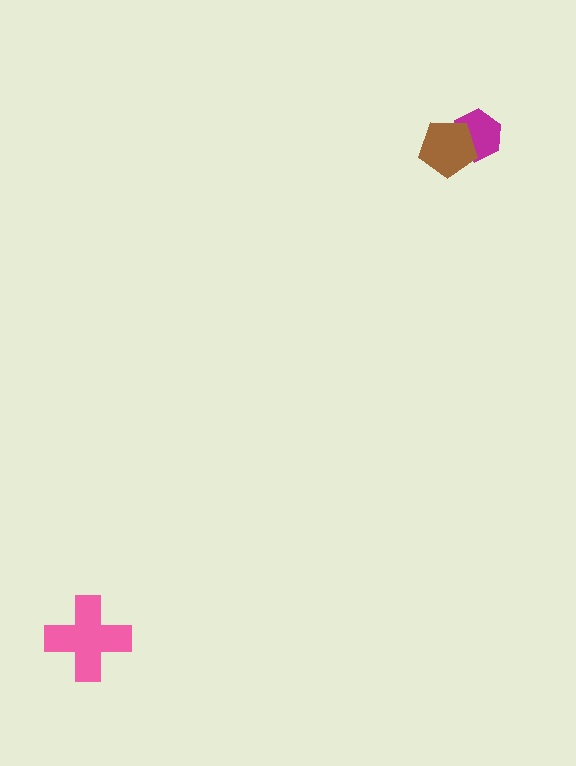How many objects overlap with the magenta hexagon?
1 object overlaps with the magenta hexagon.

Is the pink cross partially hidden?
No, no other shape covers it.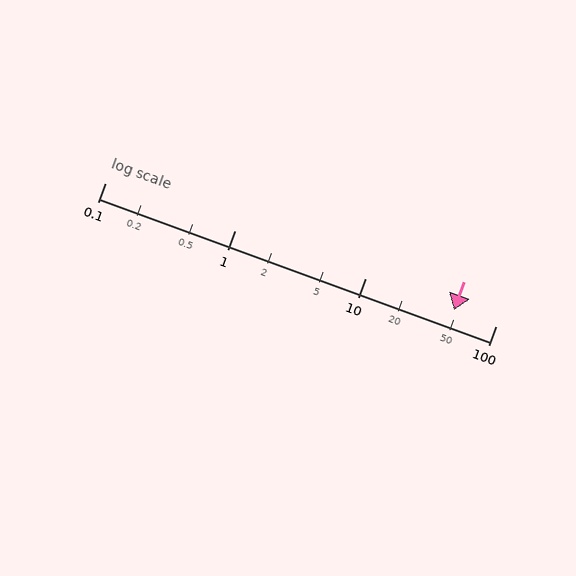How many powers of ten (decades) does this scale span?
The scale spans 3 decades, from 0.1 to 100.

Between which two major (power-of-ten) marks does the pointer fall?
The pointer is between 10 and 100.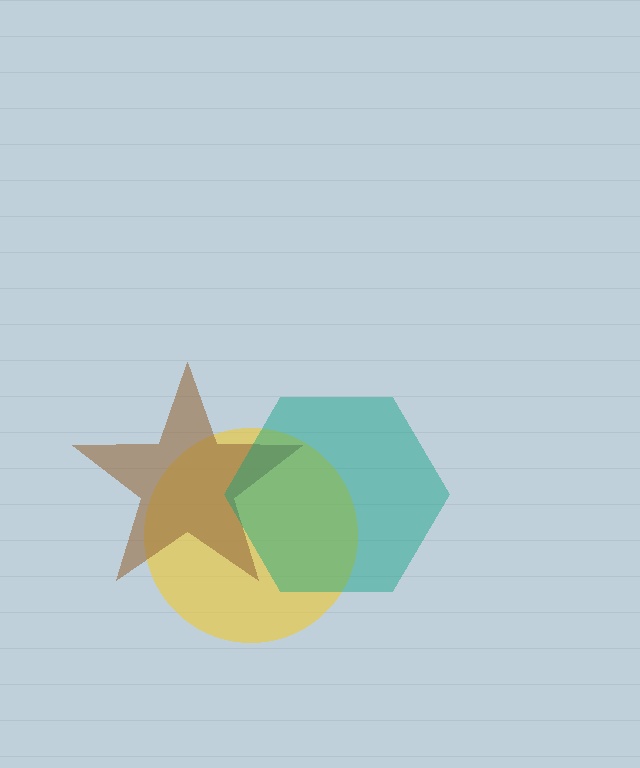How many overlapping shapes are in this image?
There are 3 overlapping shapes in the image.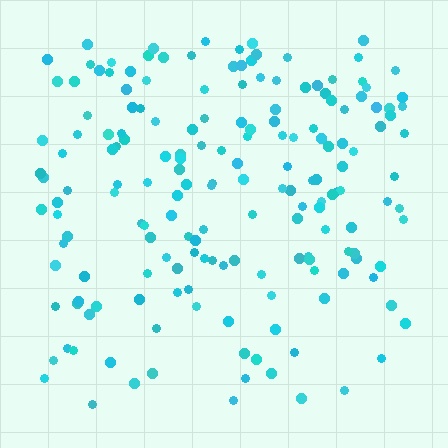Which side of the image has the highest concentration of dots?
The top.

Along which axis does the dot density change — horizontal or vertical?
Vertical.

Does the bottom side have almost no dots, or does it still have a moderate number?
Still a moderate number, just noticeably fewer than the top.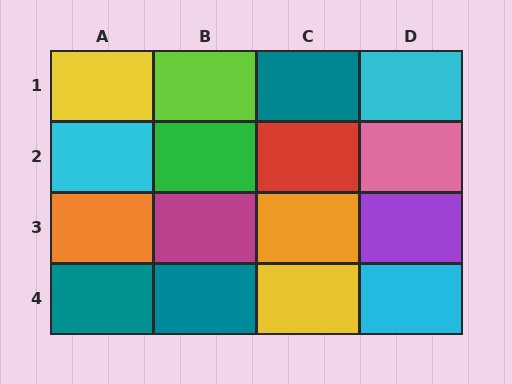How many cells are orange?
2 cells are orange.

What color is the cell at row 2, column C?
Red.